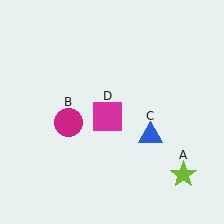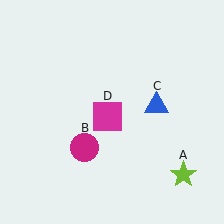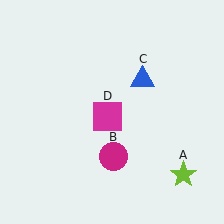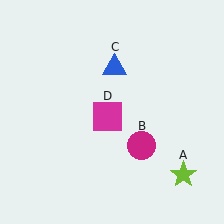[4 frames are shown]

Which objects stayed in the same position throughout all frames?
Lime star (object A) and magenta square (object D) remained stationary.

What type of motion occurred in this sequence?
The magenta circle (object B), blue triangle (object C) rotated counterclockwise around the center of the scene.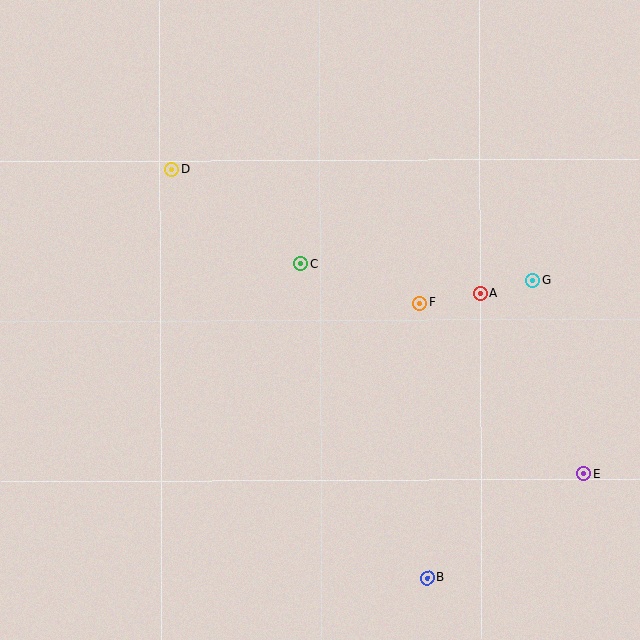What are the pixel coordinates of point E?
Point E is at (583, 474).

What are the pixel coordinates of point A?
Point A is at (480, 294).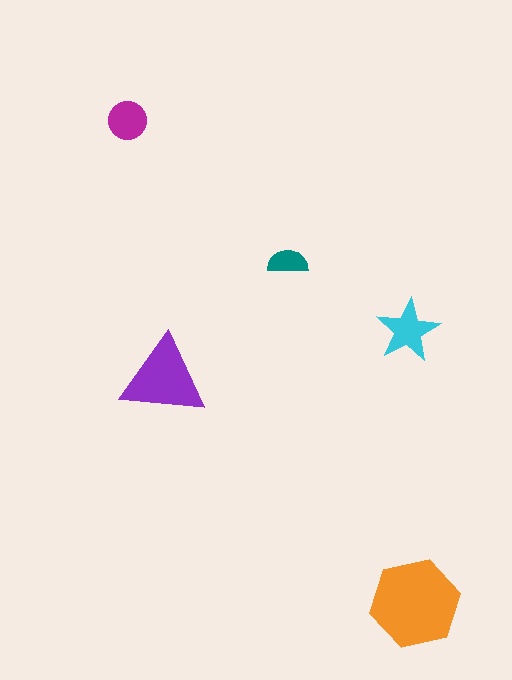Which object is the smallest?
The teal semicircle.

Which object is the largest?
The orange hexagon.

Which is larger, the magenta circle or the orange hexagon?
The orange hexagon.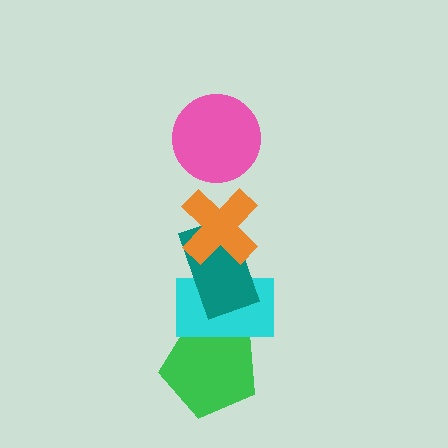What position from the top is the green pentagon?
The green pentagon is 5th from the top.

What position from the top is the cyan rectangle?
The cyan rectangle is 4th from the top.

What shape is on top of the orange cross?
The pink circle is on top of the orange cross.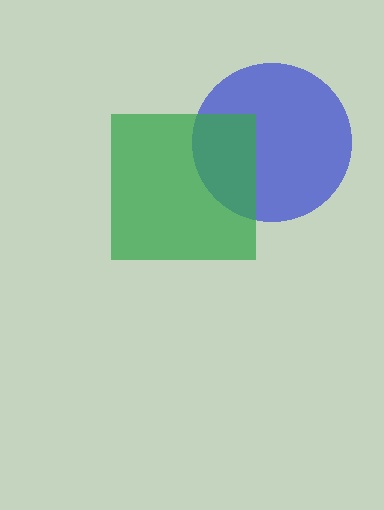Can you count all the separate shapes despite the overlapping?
Yes, there are 2 separate shapes.